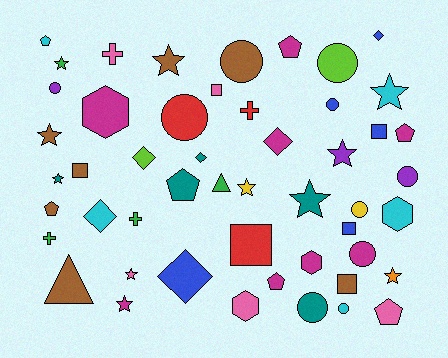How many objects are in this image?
There are 50 objects.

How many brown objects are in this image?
There are 7 brown objects.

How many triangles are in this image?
There are 2 triangles.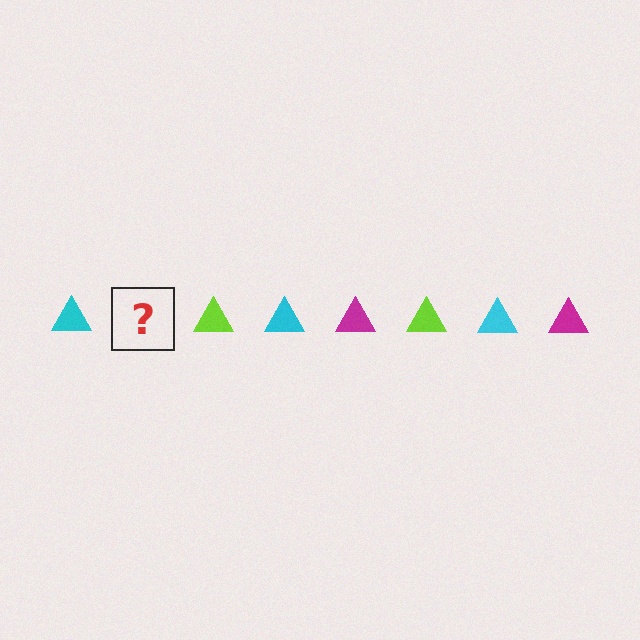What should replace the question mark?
The question mark should be replaced with a magenta triangle.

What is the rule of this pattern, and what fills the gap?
The rule is that the pattern cycles through cyan, magenta, lime triangles. The gap should be filled with a magenta triangle.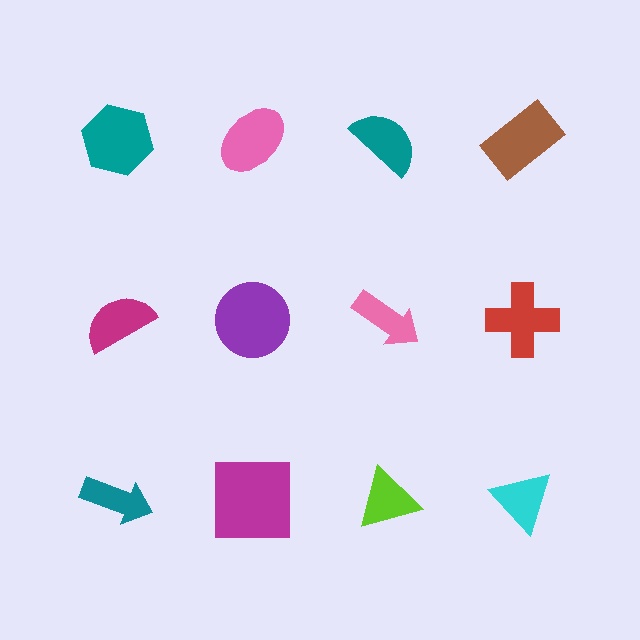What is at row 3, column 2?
A magenta square.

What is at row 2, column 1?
A magenta semicircle.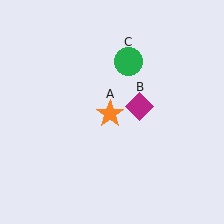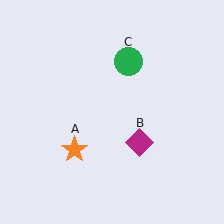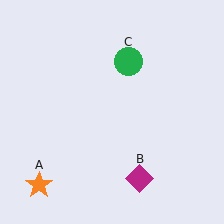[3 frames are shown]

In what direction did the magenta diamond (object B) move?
The magenta diamond (object B) moved down.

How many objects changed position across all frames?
2 objects changed position: orange star (object A), magenta diamond (object B).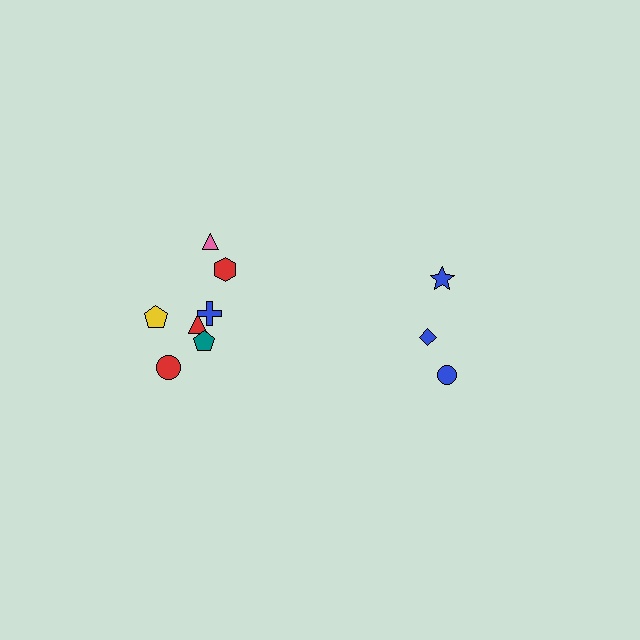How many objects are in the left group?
There are 7 objects.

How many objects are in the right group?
There are 3 objects.